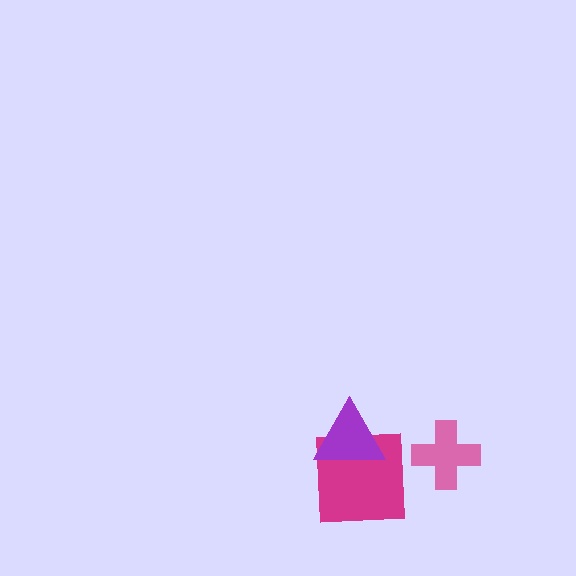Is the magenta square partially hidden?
Yes, it is partially covered by another shape.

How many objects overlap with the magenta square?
1 object overlaps with the magenta square.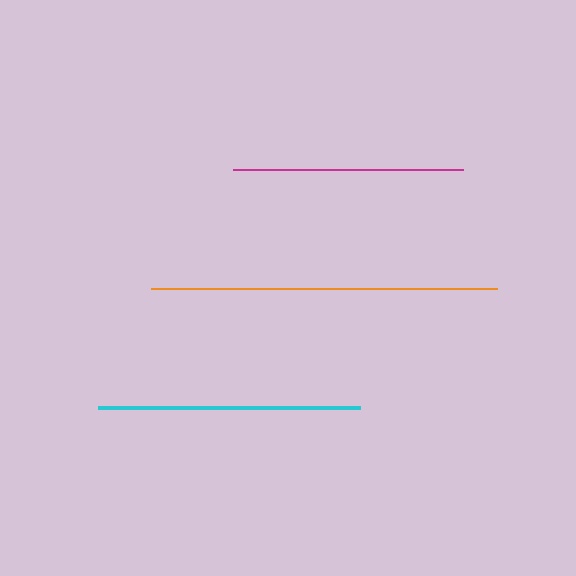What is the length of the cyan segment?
The cyan segment is approximately 262 pixels long.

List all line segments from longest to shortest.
From longest to shortest: orange, cyan, magenta.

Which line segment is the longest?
The orange line is the longest at approximately 346 pixels.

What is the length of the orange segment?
The orange segment is approximately 346 pixels long.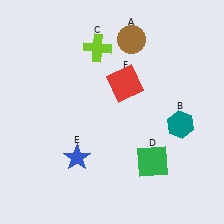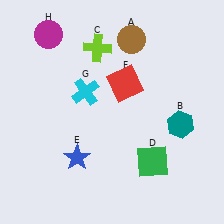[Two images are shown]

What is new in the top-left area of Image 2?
A magenta circle (H) was added in the top-left area of Image 2.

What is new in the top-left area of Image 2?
A cyan cross (G) was added in the top-left area of Image 2.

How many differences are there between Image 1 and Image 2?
There are 2 differences between the two images.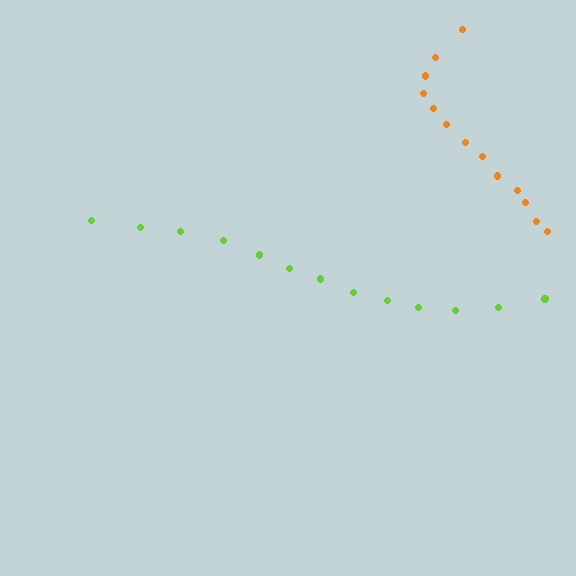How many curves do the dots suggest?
There are 2 distinct paths.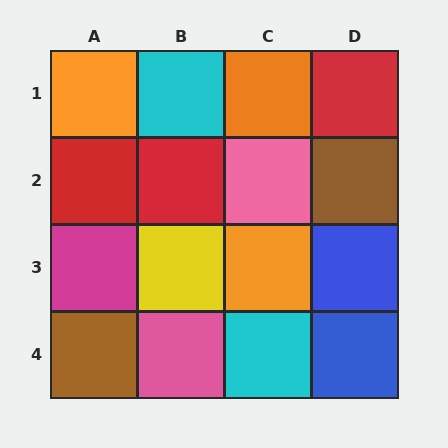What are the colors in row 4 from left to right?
Brown, pink, cyan, blue.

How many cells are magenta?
1 cell is magenta.